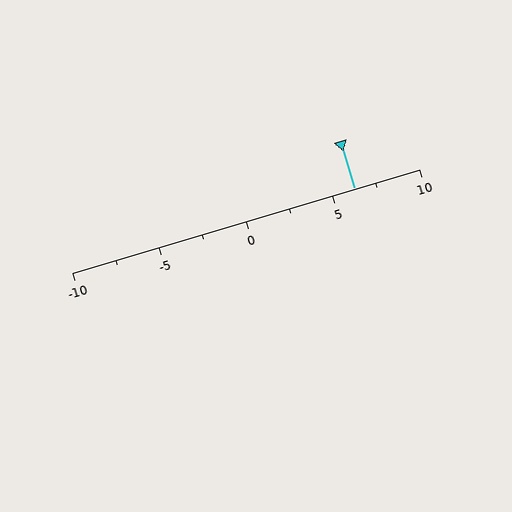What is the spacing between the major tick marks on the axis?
The major ticks are spaced 5 apart.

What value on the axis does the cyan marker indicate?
The marker indicates approximately 6.2.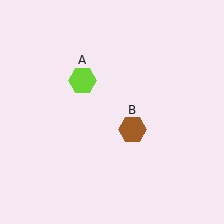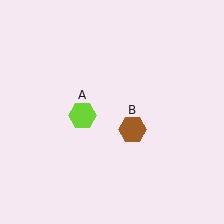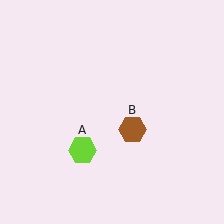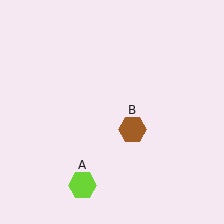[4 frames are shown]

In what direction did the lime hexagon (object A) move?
The lime hexagon (object A) moved down.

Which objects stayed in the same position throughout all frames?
Brown hexagon (object B) remained stationary.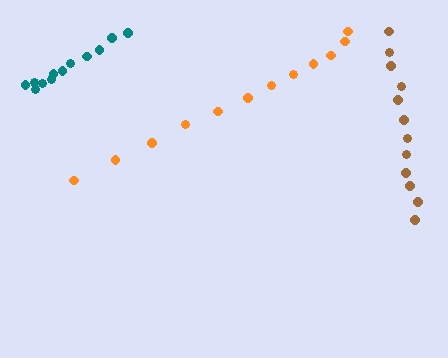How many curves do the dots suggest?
There are 3 distinct paths.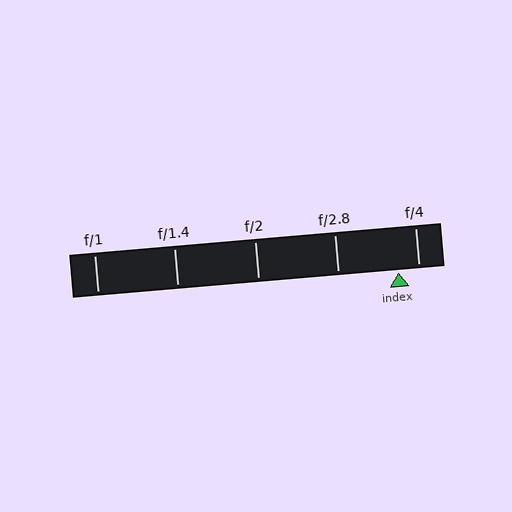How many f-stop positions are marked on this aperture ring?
There are 5 f-stop positions marked.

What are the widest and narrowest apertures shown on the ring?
The widest aperture shown is f/1 and the narrowest is f/4.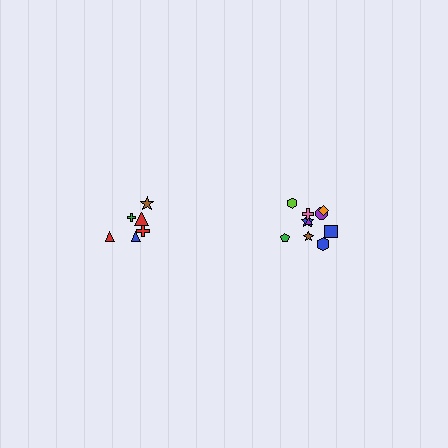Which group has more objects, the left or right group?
The right group.